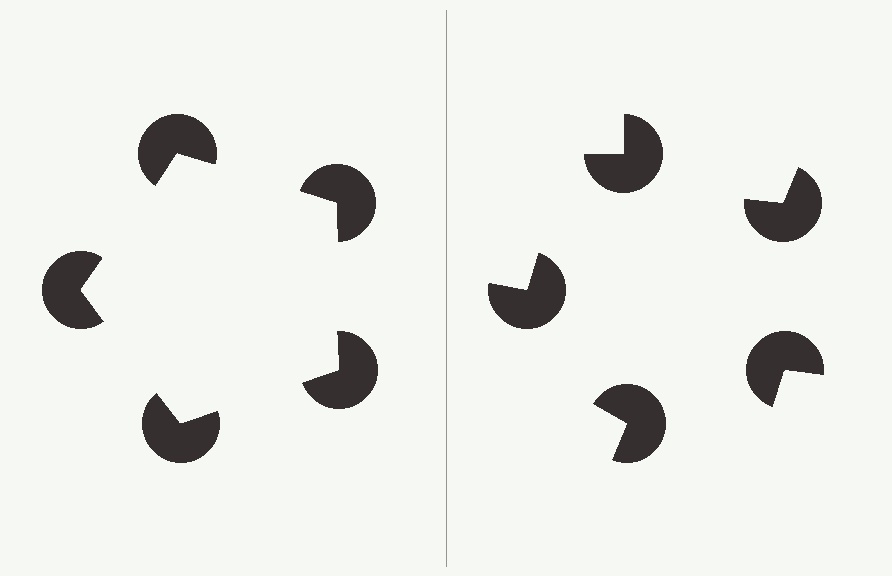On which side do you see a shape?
An illusory pentagon appears on the left side. On the right side the wedge cuts are rotated, so no coherent shape forms.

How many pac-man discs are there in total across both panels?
10 — 5 on each side.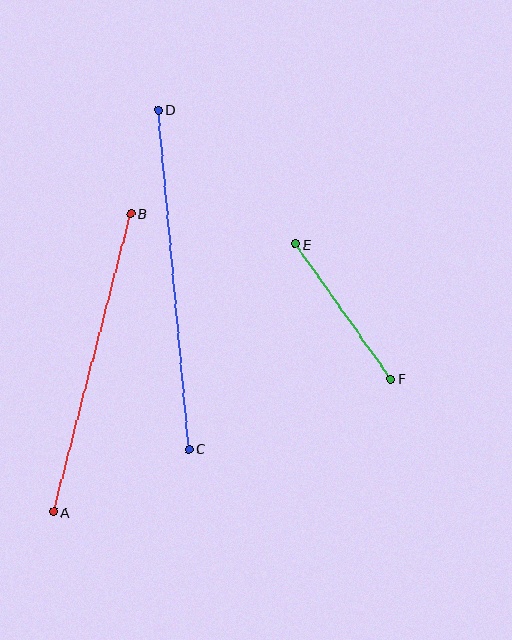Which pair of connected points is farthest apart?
Points C and D are farthest apart.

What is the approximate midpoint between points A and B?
The midpoint is at approximately (92, 363) pixels.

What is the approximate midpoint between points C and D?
The midpoint is at approximately (174, 280) pixels.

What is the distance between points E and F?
The distance is approximately 165 pixels.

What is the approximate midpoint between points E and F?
The midpoint is at approximately (343, 311) pixels.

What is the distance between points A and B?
The distance is approximately 308 pixels.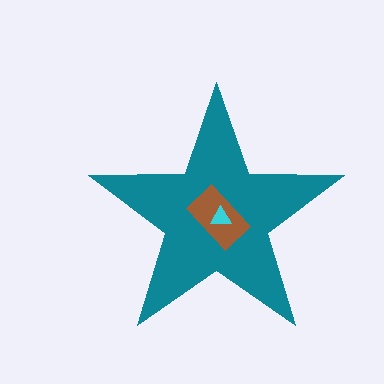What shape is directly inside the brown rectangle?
The cyan triangle.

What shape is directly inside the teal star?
The brown rectangle.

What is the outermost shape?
The teal star.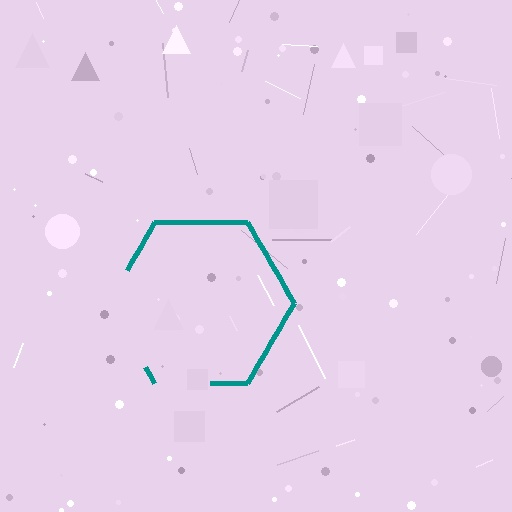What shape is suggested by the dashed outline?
The dashed outline suggests a hexagon.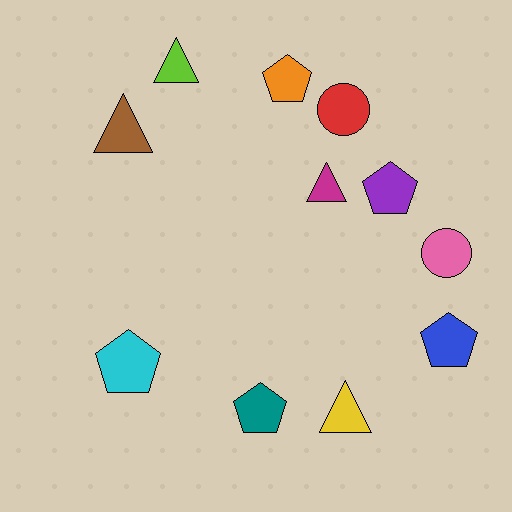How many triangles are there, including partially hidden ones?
There are 4 triangles.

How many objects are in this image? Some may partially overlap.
There are 11 objects.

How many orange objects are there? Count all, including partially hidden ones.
There is 1 orange object.